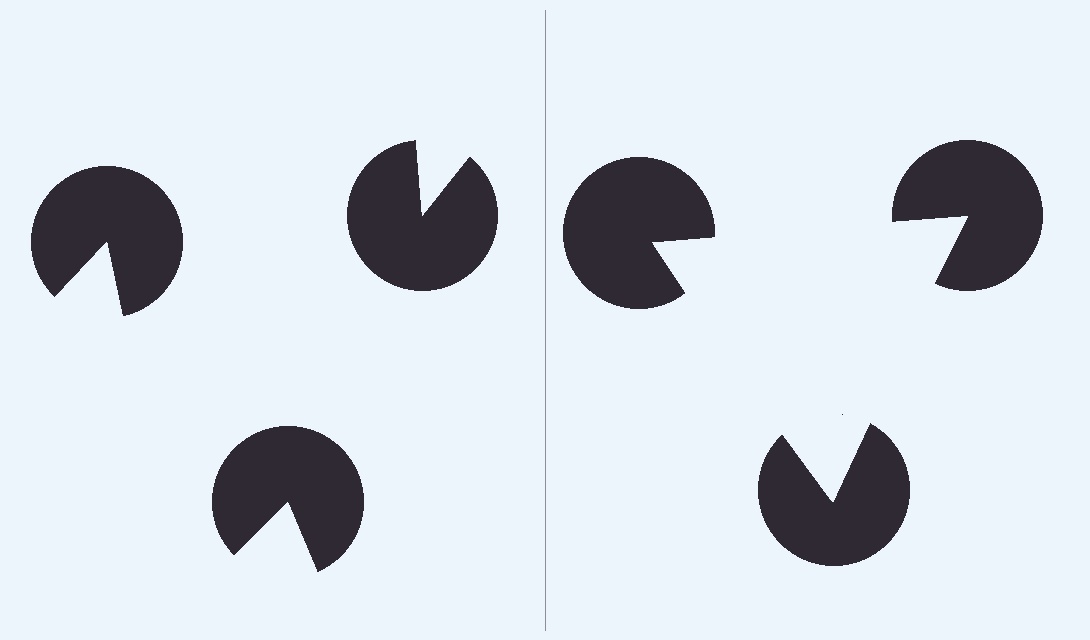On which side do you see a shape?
An illusory triangle appears on the right side. On the left side the wedge cuts are rotated, so no coherent shape forms.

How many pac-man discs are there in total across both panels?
6 — 3 on each side.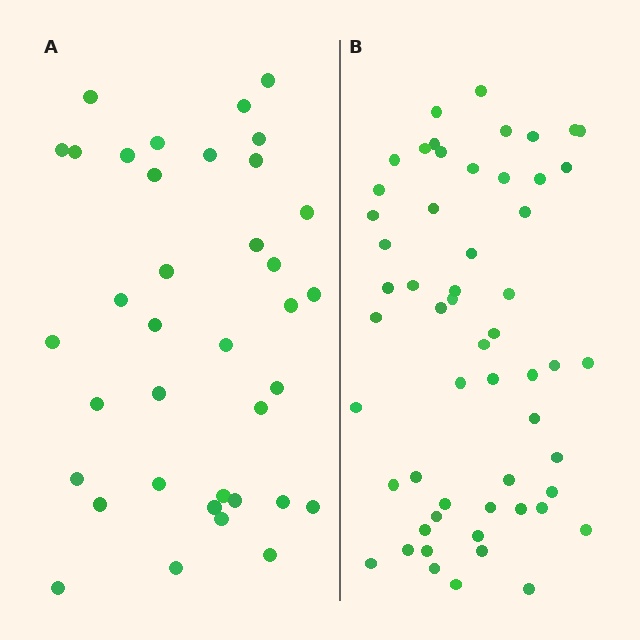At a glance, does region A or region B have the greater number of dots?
Region B (the right region) has more dots.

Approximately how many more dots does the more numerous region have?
Region B has approximately 20 more dots than region A.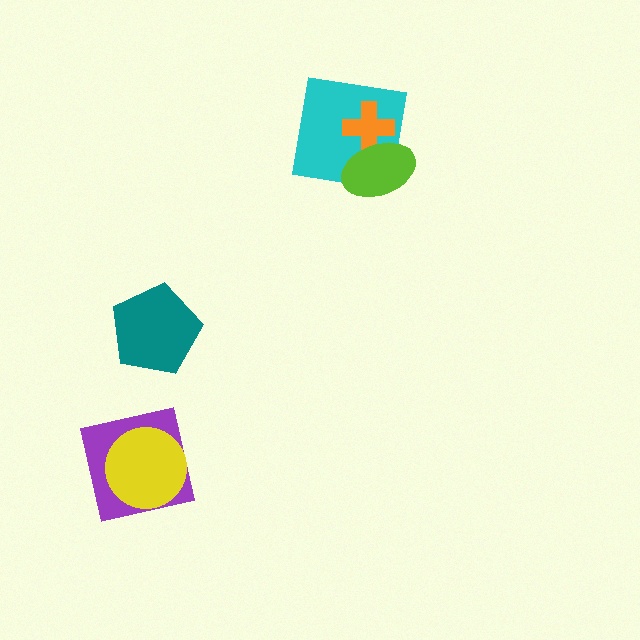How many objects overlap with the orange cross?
2 objects overlap with the orange cross.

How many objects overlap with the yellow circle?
1 object overlaps with the yellow circle.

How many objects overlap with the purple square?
1 object overlaps with the purple square.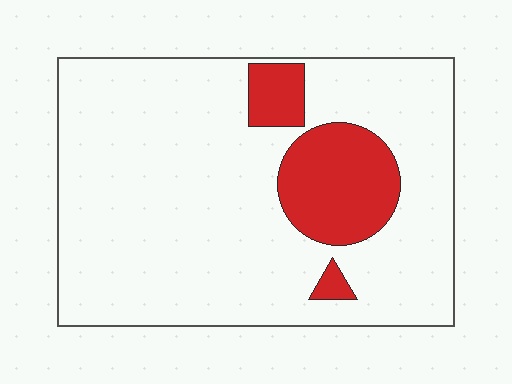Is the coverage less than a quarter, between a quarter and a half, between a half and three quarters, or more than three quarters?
Less than a quarter.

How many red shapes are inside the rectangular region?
3.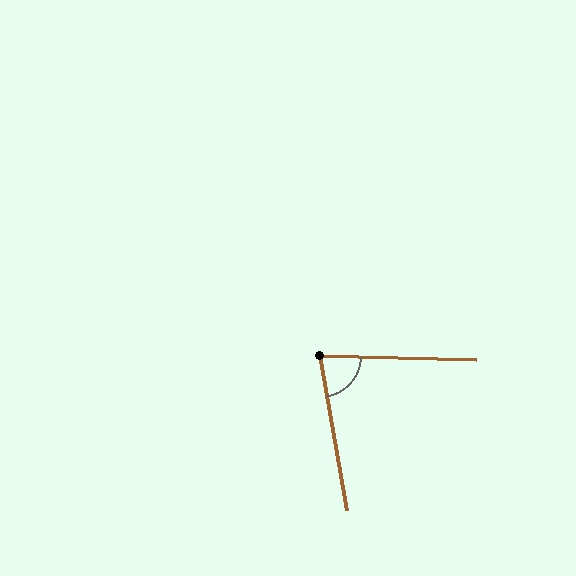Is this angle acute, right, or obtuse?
It is acute.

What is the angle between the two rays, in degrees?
Approximately 79 degrees.